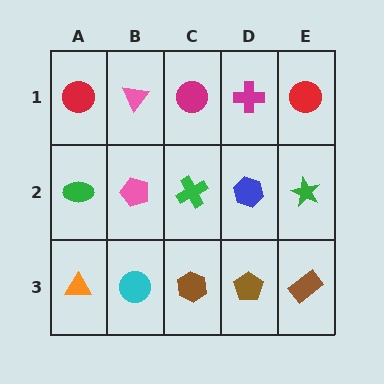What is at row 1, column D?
A magenta cross.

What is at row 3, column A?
An orange triangle.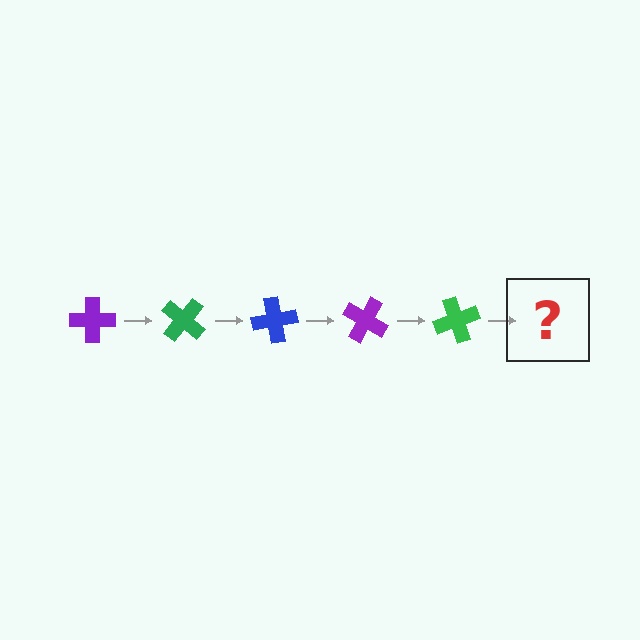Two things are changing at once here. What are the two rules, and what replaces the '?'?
The two rules are that it rotates 40 degrees each step and the color cycles through purple, green, and blue. The '?' should be a blue cross, rotated 200 degrees from the start.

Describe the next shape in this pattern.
It should be a blue cross, rotated 200 degrees from the start.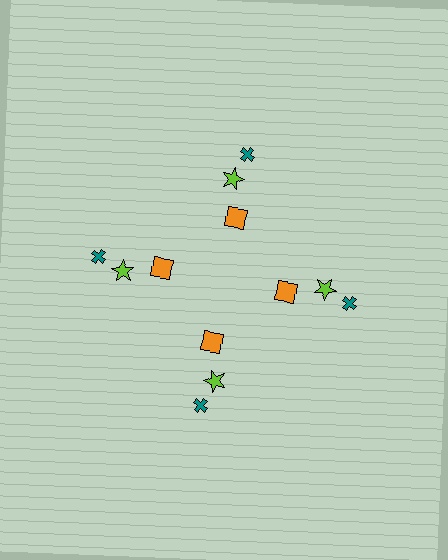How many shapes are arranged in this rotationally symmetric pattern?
There are 12 shapes, arranged in 4 groups of 3.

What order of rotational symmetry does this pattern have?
This pattern has 4-fold rotational symmetry.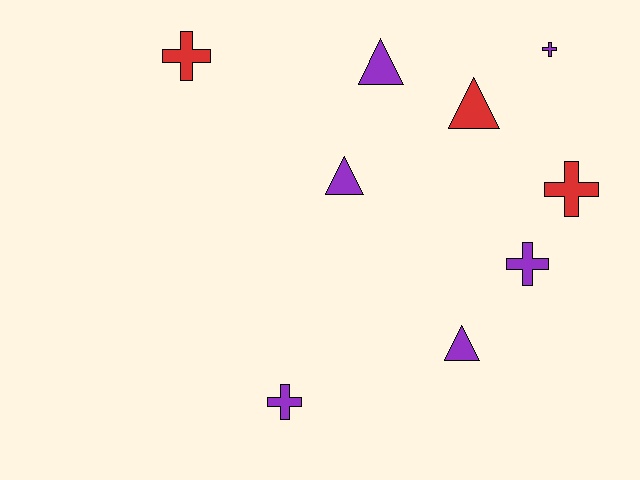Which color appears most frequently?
Purple, with 6 objects.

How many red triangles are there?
There is 1 red triangle.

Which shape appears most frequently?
Cross, with 5 objects.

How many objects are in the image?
There are 9 objects.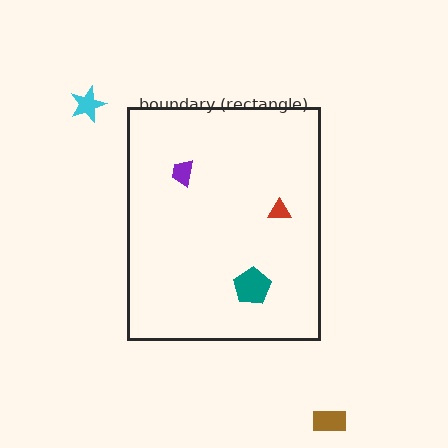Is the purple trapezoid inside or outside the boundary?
Inside.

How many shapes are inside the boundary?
3 inside, 2 outside.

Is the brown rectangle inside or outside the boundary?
Outside.